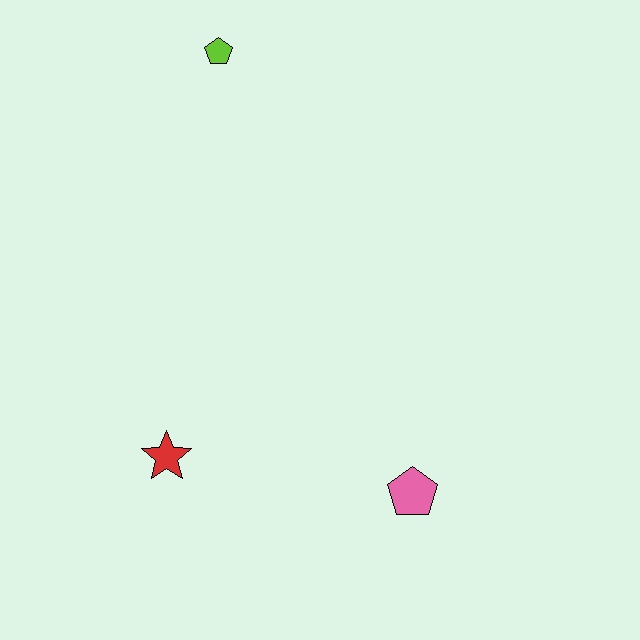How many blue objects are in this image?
There are no blue objects.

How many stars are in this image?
There is 1 star.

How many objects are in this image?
There are 3 objects.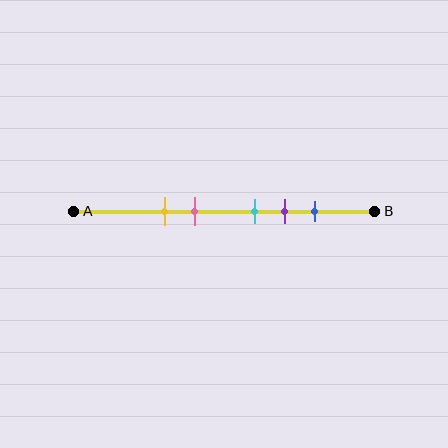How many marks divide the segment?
There are 5 marks dividing the segment.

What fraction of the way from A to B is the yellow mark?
The yellow mark is approximately 30% (0.3) of the way from A to B.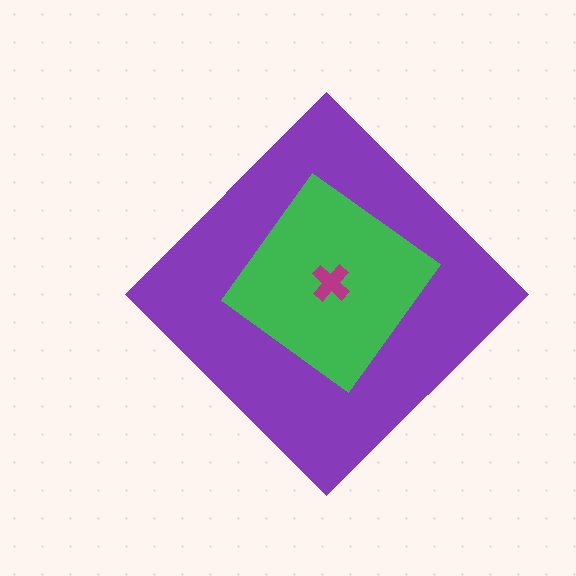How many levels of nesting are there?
3.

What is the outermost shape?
The purple diamond.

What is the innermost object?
The magenta cross.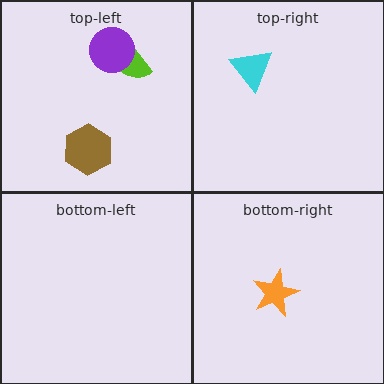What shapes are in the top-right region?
The cyan triangle.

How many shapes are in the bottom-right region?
1.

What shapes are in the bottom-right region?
The orange star.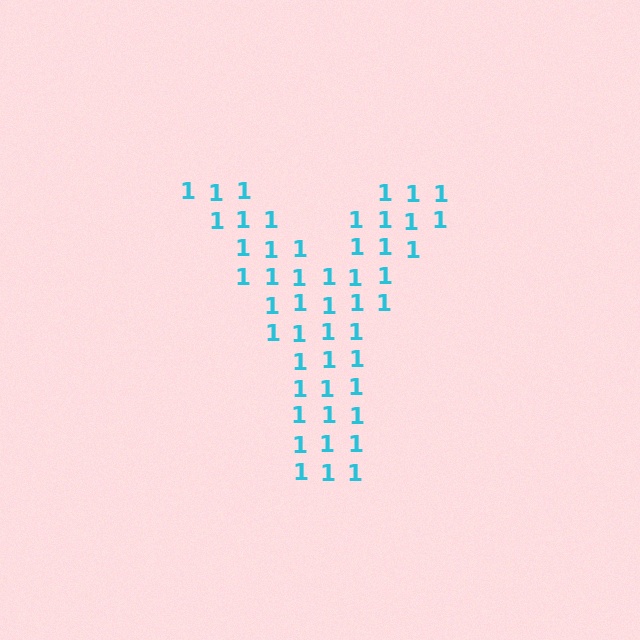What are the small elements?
The small elements are digit 1's.